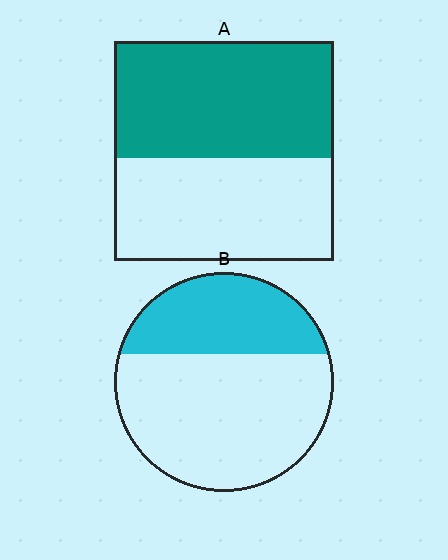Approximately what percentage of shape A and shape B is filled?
A is approximately 55% and B is approximately 35%.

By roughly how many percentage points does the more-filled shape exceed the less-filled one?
By roughly 20 percentage points (A over B).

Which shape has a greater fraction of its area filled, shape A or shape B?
Shape A.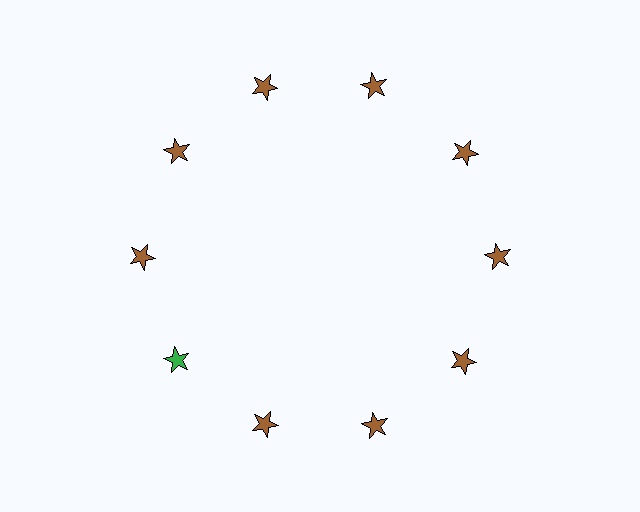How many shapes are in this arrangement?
There are 10 shapes arranged in a ring pattern.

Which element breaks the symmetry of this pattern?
The green star at roughly the 8 o'clock position breaks the symmetry. All other shapes are brown stars.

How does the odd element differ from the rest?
It has a different color: green instead of brown.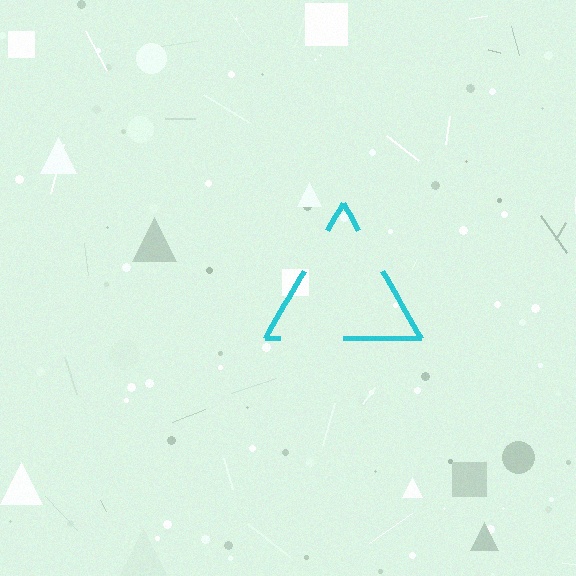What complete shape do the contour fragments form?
The contour fragments form a triangle.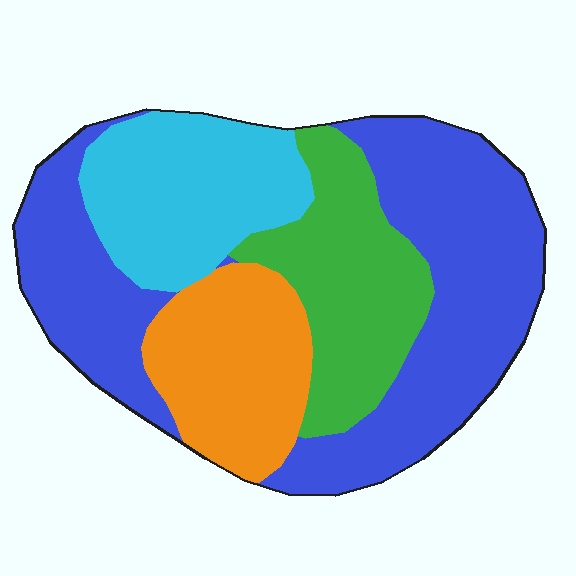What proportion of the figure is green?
Green takes up about one fifth (1/5) of the figure.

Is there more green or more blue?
Blue.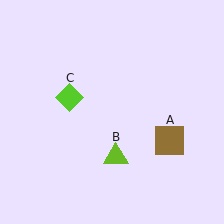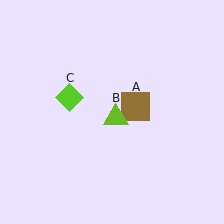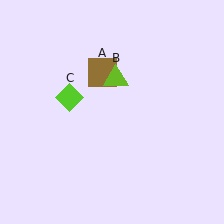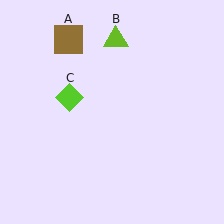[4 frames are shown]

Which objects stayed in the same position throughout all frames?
Lime diamond (object C) remained stationary.